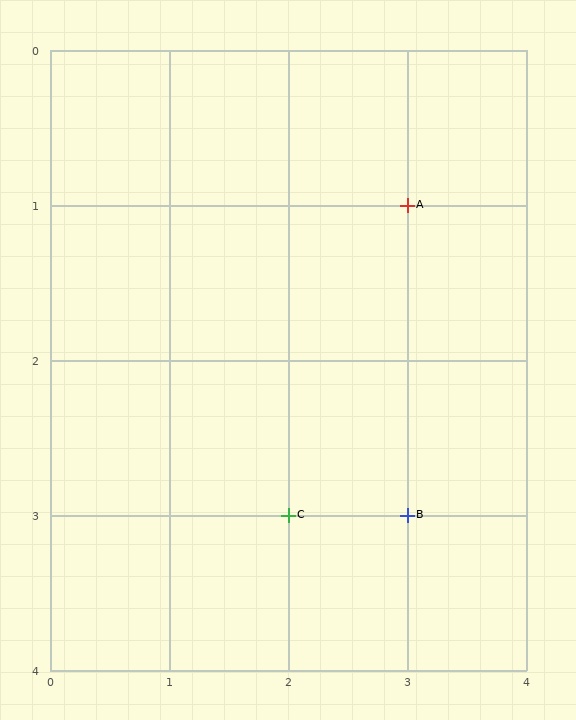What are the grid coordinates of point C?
Point C is at grid coordinates (2, 3).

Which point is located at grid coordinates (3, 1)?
Point A is at (3, 1).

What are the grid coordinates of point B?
Point B is at grid coordinates (3, 3).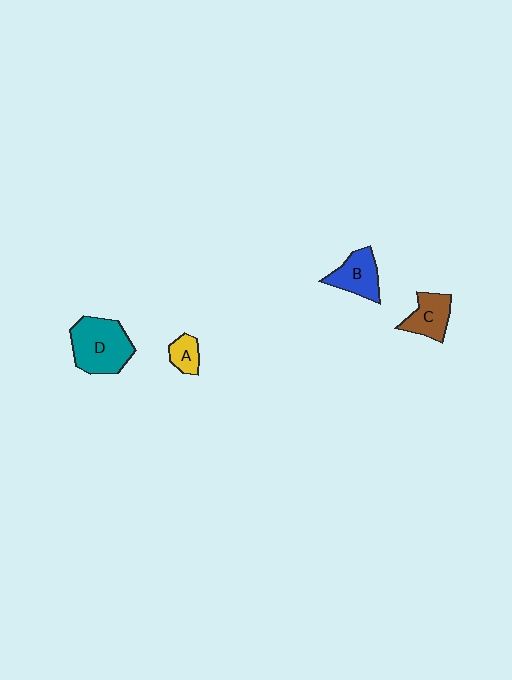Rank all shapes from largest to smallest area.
From largest to smallest: D (teal), B (blue), C (brown), A (yellow).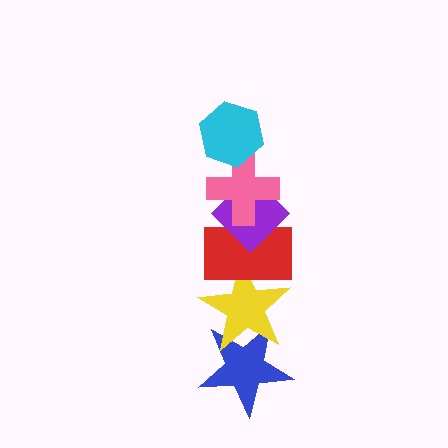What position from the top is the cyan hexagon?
The cyan hexagon is 1st from the top.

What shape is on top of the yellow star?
The red rectangle is on top of the yellow star.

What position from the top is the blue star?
The blue star is 6th from the top.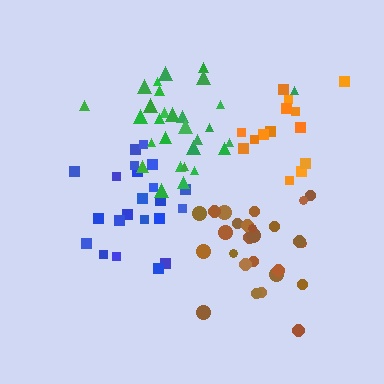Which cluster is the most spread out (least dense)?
Orange.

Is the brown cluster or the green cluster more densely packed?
Brown.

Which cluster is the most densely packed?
Brown.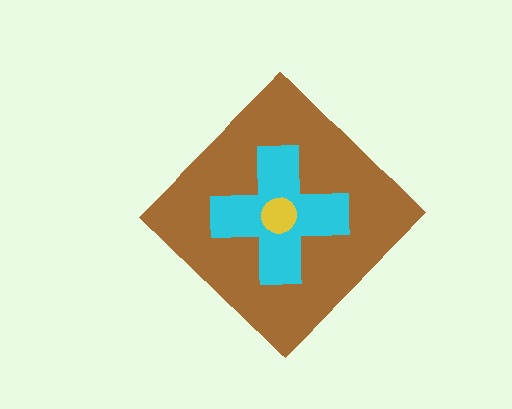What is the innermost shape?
The yellow circle.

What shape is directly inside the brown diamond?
The cyan cross.